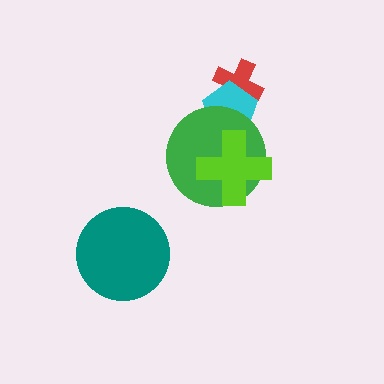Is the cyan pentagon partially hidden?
Yes, it is partially covered by another shape.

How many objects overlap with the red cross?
1 object overlaps with the red cross.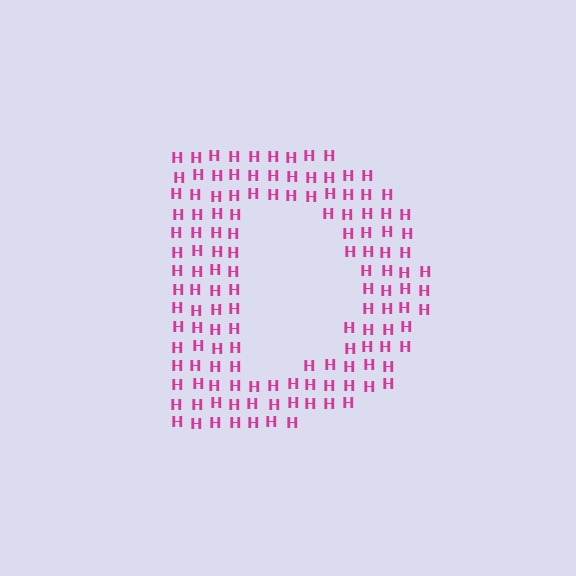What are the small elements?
The small elements are letter H's.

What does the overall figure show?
The overall figure shows the letter D.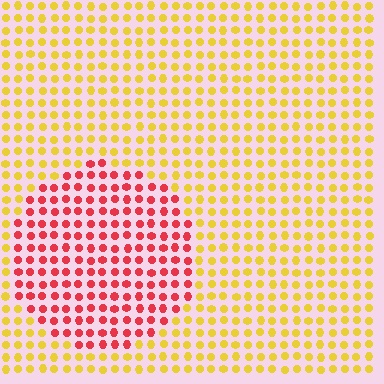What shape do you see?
I see a circle.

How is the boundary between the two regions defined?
The boundary is defined purely by a slight shift in hue (about 59 degrees). Spacing, size, and orientation are identical on both sides.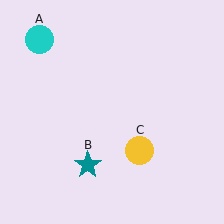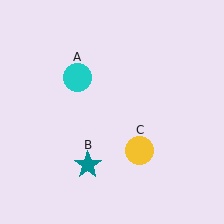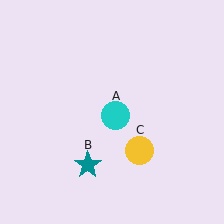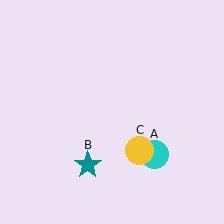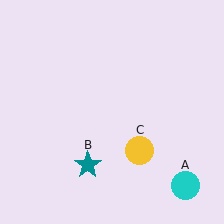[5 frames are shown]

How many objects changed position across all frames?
1 object changed position: cyan circle (object A).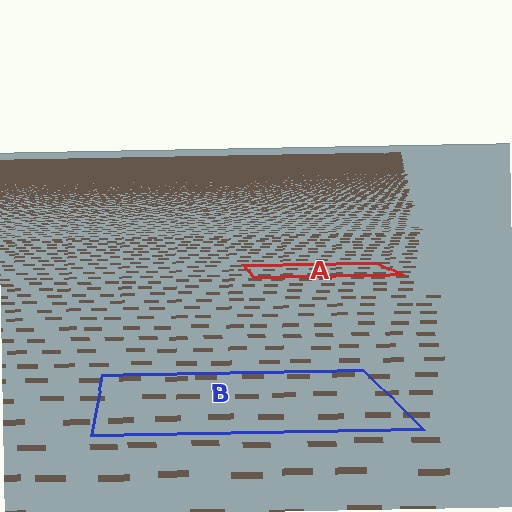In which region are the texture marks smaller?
The texture marks are smaller in region A, because it is farther away.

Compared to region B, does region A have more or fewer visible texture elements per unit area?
Region A has more texture elements per unit area — they are packed more densely because it is farther away.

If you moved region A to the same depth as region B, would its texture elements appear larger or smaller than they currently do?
They would appear larger. At a closer depth, the same texture elements are projected at a bigger on-screen size.